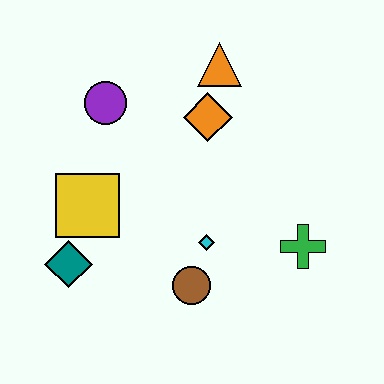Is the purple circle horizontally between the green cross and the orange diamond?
No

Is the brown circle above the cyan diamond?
No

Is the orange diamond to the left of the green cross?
Yes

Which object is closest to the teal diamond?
The yellow square is closest to the teal diamond.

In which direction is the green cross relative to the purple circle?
The green cross is to the right of the purple circle.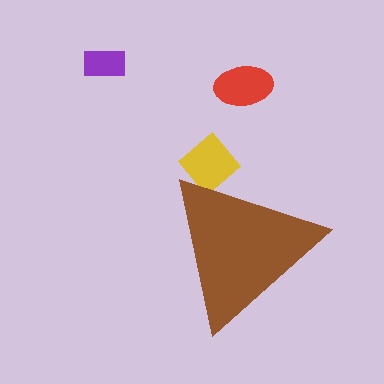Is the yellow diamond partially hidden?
Yes, the yellow diamond is partially hidden behind the brown triangle.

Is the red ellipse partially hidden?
No, the red ellipse is fully visible.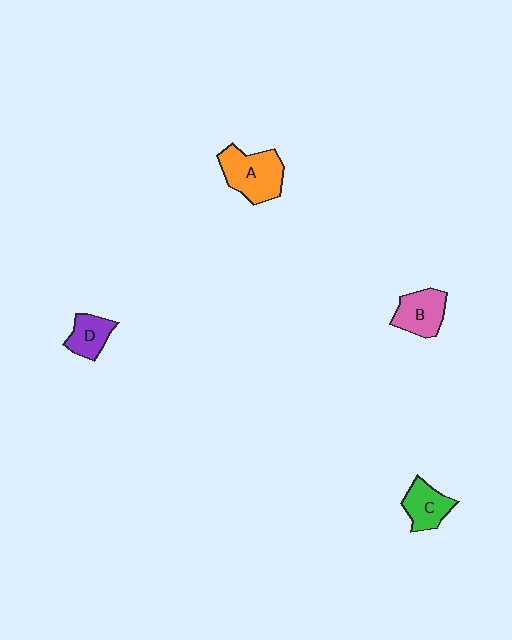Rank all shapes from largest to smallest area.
From largest to smallest: A (orange), B (pink), C (green), D (purple).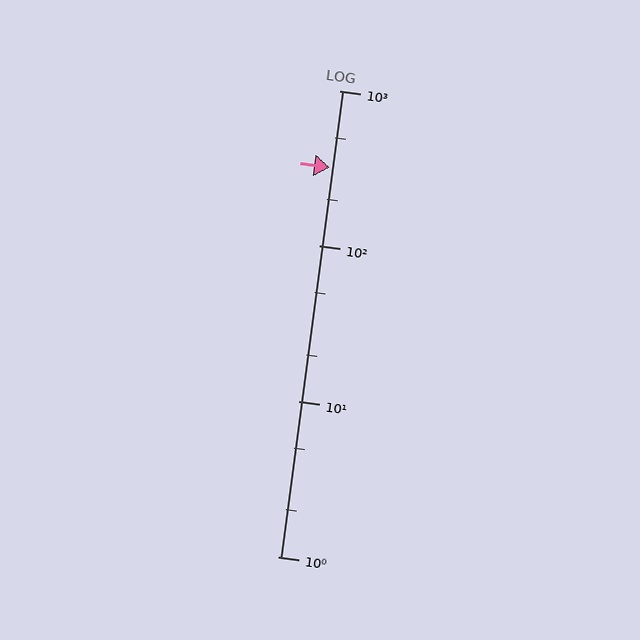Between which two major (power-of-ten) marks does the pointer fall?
The pointer is between 100 and 1000.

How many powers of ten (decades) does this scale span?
The scale spans 3 decades, from 1 to 1000.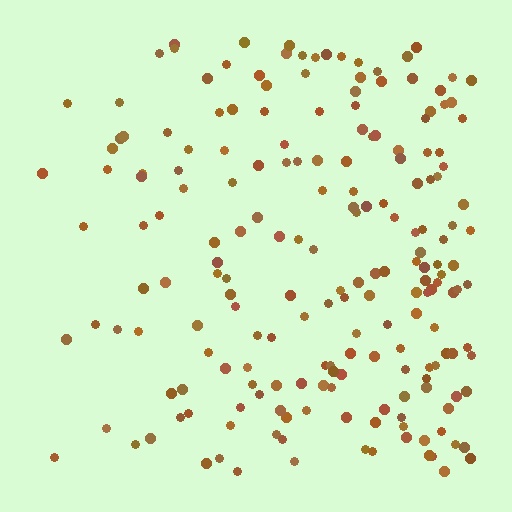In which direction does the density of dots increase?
From left to right, with the right side densest.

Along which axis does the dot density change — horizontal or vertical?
Horizontal.